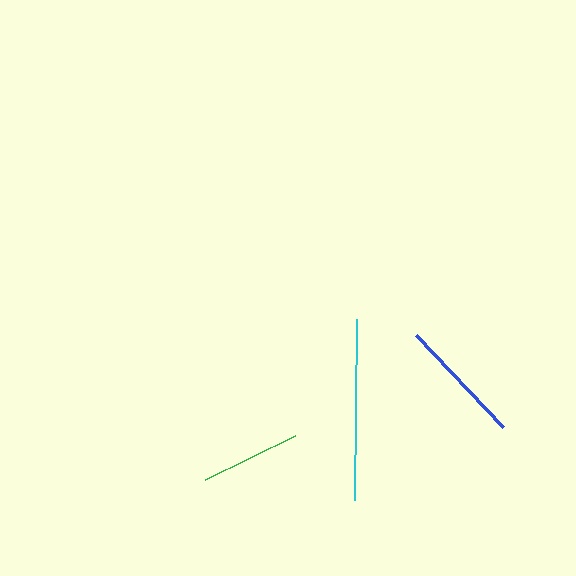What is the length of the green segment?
The green segment is approximately 101 pixels long.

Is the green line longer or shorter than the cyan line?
The cyan line is longer than the green line.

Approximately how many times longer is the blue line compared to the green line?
The blue line is approximately 1.3 times the length of the green line.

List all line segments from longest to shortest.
From longest to shortest: cyan, blue, green.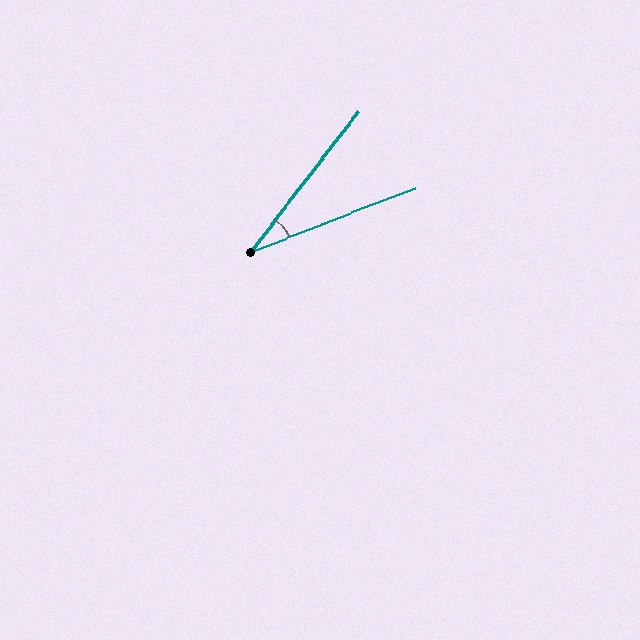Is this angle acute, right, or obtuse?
It is acute.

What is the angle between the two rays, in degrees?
Approximately 31 degrees.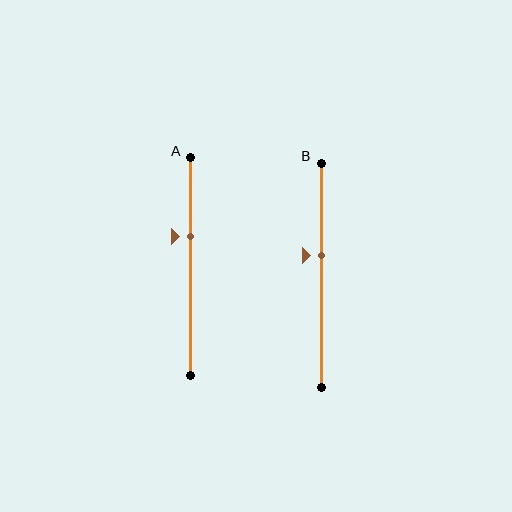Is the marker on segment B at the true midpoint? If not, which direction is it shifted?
No, the marker on segment B is shifted upward by about 9% of the segment length.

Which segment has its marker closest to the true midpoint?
Segment B has its marker closest to the true midpoint.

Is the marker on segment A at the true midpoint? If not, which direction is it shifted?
No, the marker on segment A is shifted upward by about 14% of the segment length.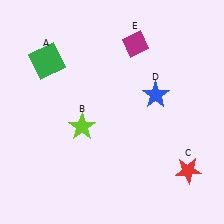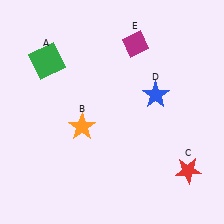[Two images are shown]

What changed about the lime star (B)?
In Image 1, B is lime. In Image 2, it changed to orange.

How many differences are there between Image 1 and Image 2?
There is 1 difference between the two images.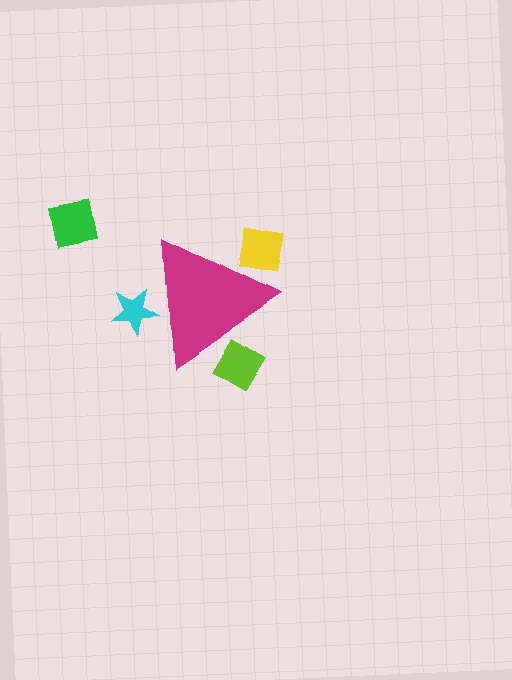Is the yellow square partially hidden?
Yes, the yellow square is partially hidden behind the magenta triangle.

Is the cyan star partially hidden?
Yes, the cyan star is partially hidden behind the magenta triangle.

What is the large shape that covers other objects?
A magenta triangle.